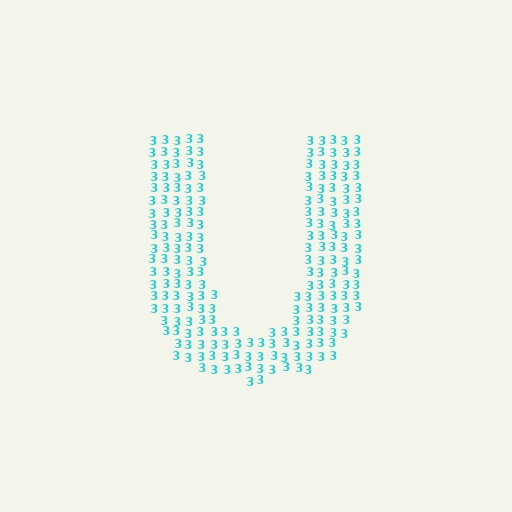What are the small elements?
The small elements are digit 3's.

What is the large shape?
The large shape is the letter U.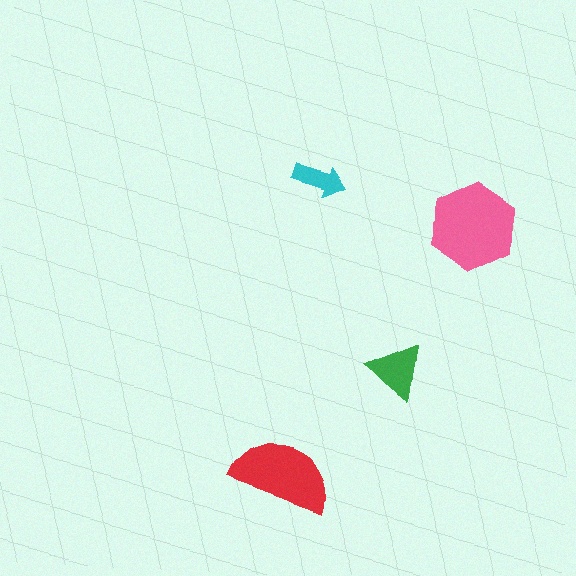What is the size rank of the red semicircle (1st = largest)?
2nd.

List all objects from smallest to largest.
The cyan arrow, the green triangle, the red semicircle, the pink hexagon.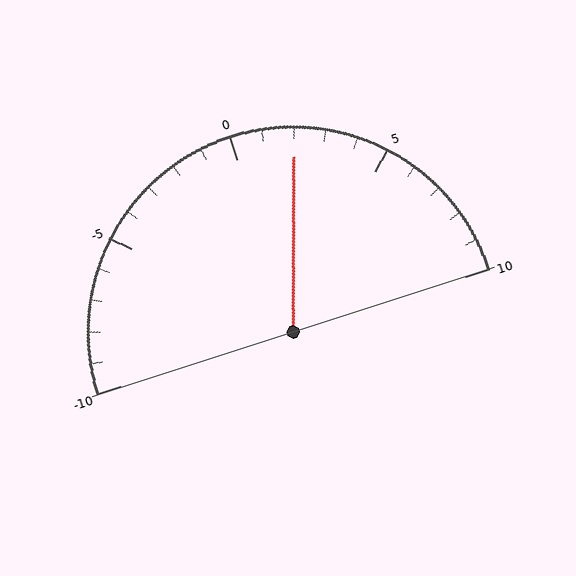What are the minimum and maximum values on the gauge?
The gauge ranges from -10 to 10.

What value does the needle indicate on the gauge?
The needle indicates approximately 2.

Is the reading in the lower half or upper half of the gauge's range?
The reading is in the upper half of the range (-10 to 10).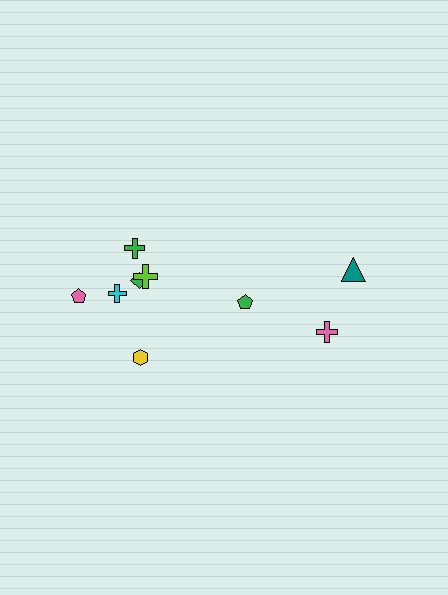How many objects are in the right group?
There are 3 objects.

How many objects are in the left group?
There are 6 objects.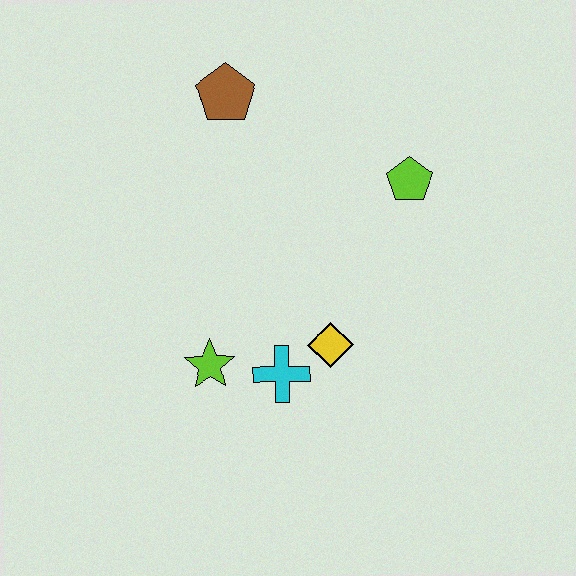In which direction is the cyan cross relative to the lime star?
The cyan cross is to the right of the lime star.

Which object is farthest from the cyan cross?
The brown pentagon is farthest from the cyan cross.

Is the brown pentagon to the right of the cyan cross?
No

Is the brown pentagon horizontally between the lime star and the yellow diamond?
Yes